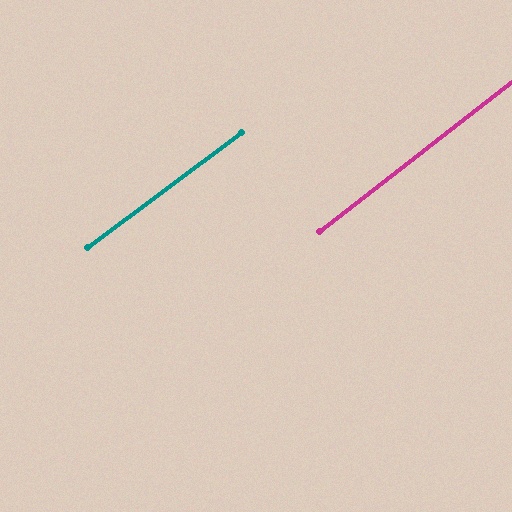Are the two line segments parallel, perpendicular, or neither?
Parallel — their directions differ by only 1.2°.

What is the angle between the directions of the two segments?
Approximately 1 degree.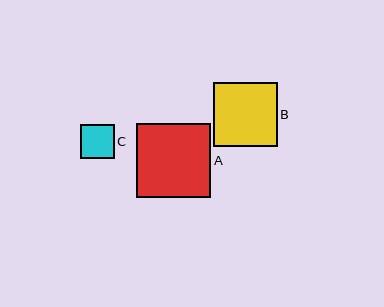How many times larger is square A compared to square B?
Square A is approximately 1.2 times the size of square B.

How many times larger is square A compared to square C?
Square A is approximately 2.2 times the size of square C.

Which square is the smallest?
Square C is the smallest with a size of approximately 34 pixels.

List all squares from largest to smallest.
From largest to smallest: A, B, C.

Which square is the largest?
Square A is the largest with a size of approximately 74 pixels.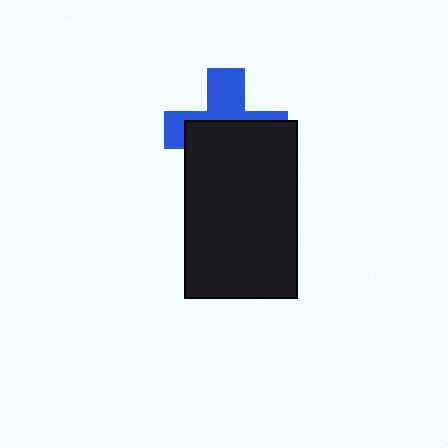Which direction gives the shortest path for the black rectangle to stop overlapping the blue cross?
Moving down gives the shortest separation.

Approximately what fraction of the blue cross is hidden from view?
Roughly 59% of the blue cross is hidden behind the black rectangle.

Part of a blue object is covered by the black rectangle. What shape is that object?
It is a cross.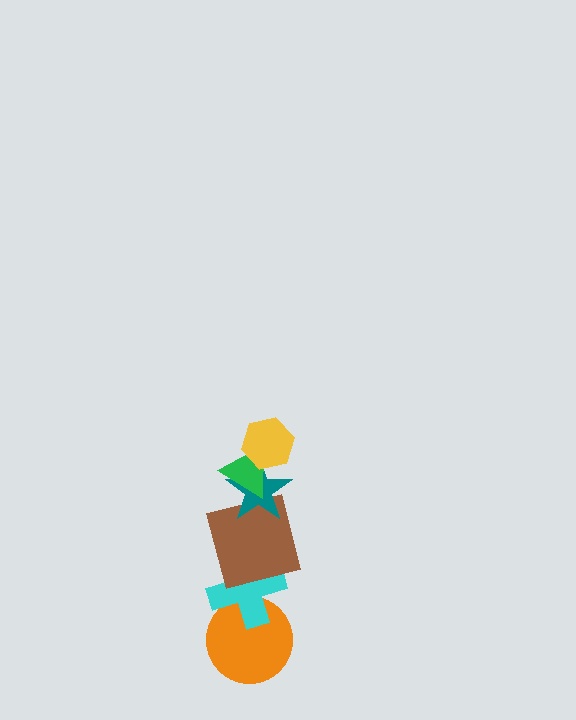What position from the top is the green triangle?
The green triangle is 2nd from the top.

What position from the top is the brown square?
The brown square is 4th from the top.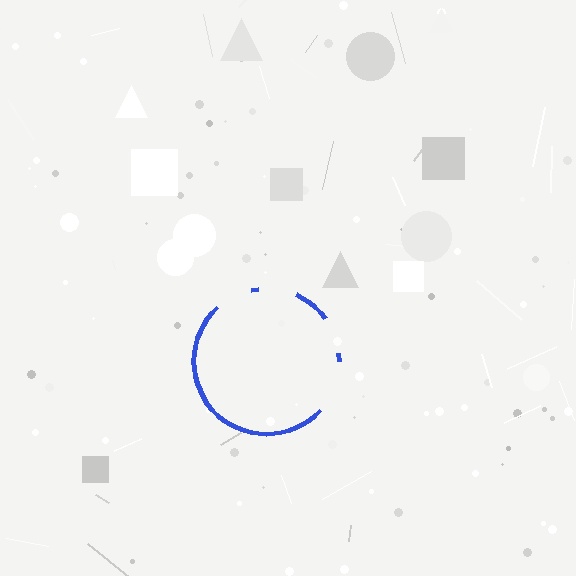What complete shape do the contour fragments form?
The contour fragments form a circle.